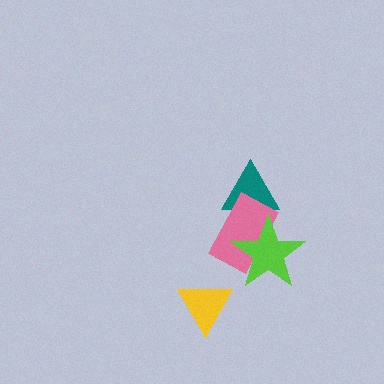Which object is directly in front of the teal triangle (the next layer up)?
The pink rectangle is directly in front of the teal triangle.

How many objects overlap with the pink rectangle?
2 objects overlap with the pink rectangle.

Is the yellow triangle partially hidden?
No, no other shape covers it.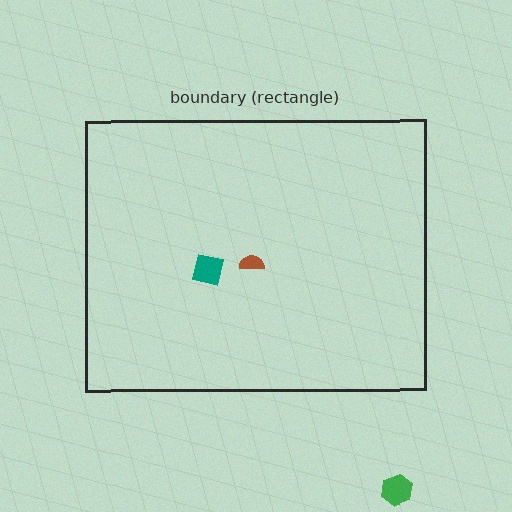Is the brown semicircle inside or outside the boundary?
Inside.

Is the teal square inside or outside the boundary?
Inside.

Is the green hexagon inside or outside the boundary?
Outside.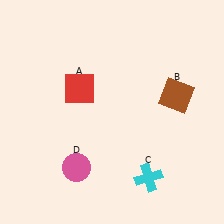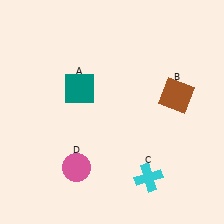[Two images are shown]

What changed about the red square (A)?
In Image 1, A is red. In Image 2, it changed to teal.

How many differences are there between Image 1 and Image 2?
There is 1 difference between the two images.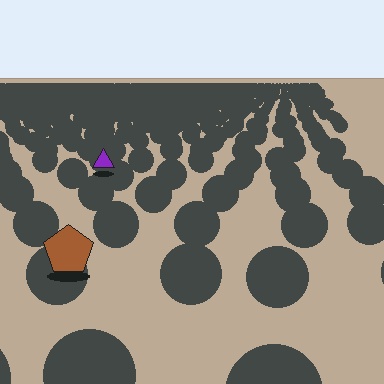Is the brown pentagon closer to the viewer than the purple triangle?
Yes. The brown pentagon is closer — you can tell from the texture gradient: the ground texture is coarser near it.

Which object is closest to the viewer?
The brown pentagon is closest. The texture marks near it are larger and more spread out.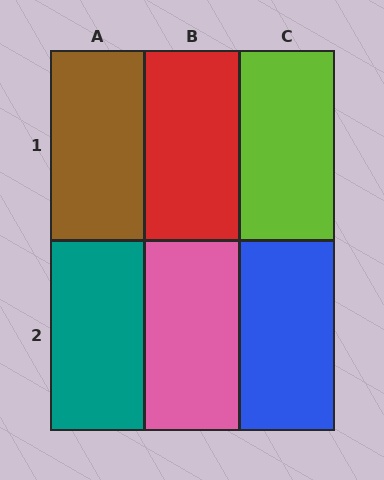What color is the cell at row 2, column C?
Blue.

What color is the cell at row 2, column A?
Teal.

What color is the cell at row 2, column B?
Pink.